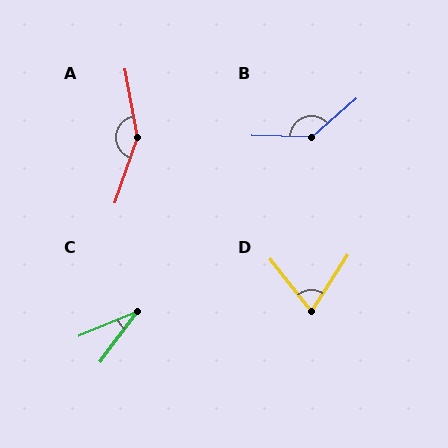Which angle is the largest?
A, at approximately 151 degrees.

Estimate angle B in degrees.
Approximately 137 degrees.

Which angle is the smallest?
C, at approximately 31 degrees.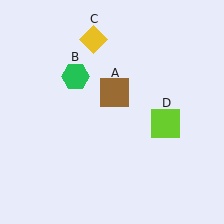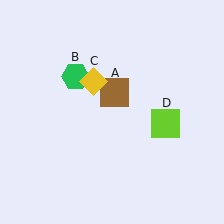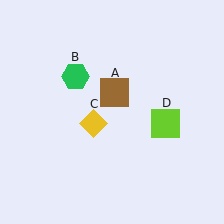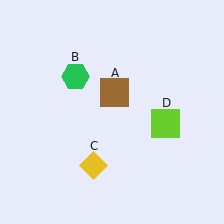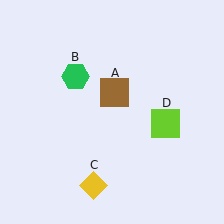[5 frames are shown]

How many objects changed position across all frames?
1 object changed position: yellow diamond (object C).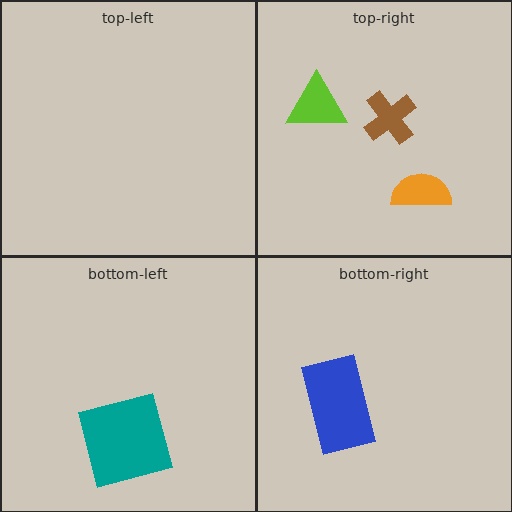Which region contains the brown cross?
The top-right region.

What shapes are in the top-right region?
The orange semicircle, the brown cross, the lime triangle.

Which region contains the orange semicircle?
The top-right region.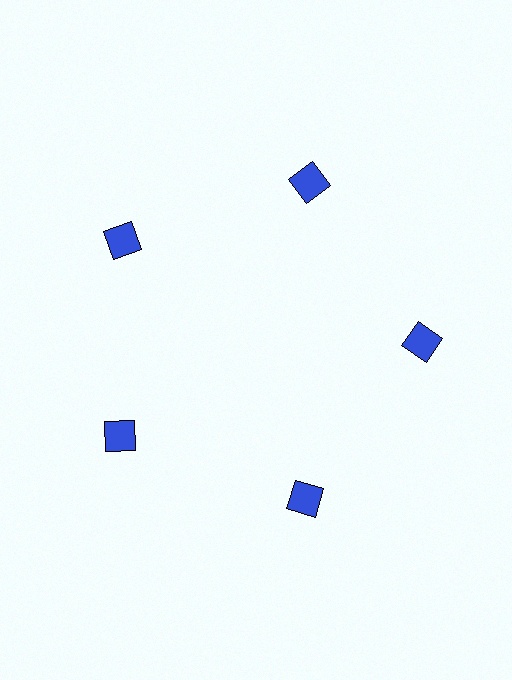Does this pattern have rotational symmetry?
Yes, this pattern has 5-fold rotational symmetry. It looks the same after rotating 72 degrees around the center.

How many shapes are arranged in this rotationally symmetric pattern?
There are 5 shapes, arranged in 5 groups of 1.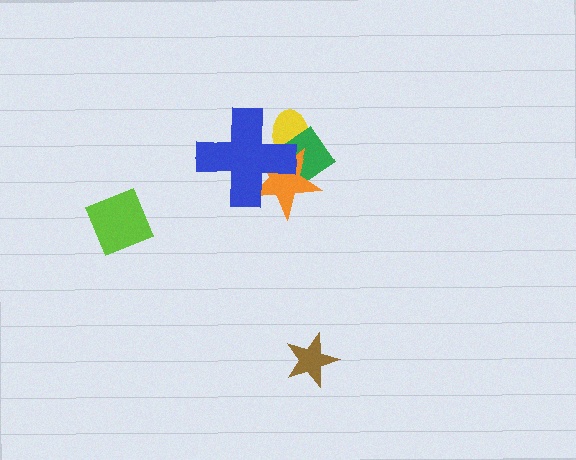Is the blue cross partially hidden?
No, no other shape covers it.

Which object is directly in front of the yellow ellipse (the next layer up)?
The green diamond is directly in front of the yellow ellipse.